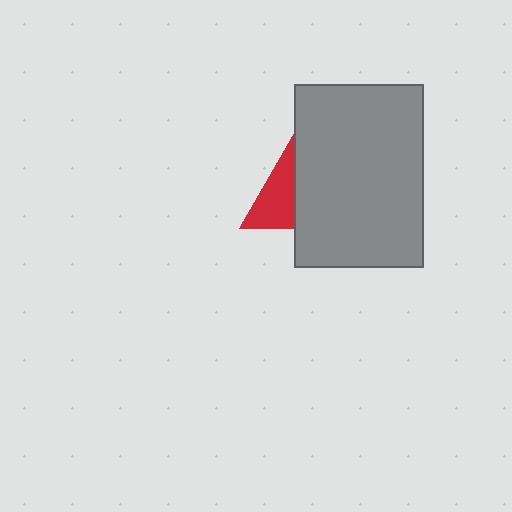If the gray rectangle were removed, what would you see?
You would see the complete red triangle.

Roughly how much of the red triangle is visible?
A small part of it is visible (roughly 36%).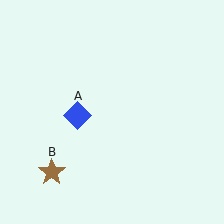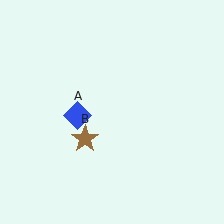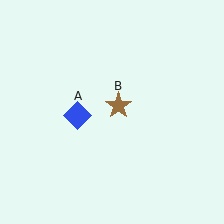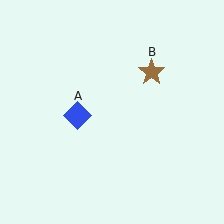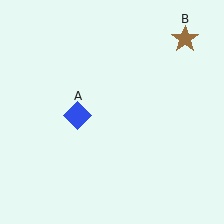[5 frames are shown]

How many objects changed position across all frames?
1 object changed position: brown star (object B).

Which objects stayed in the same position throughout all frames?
Blue diamond (object A) remained stationary.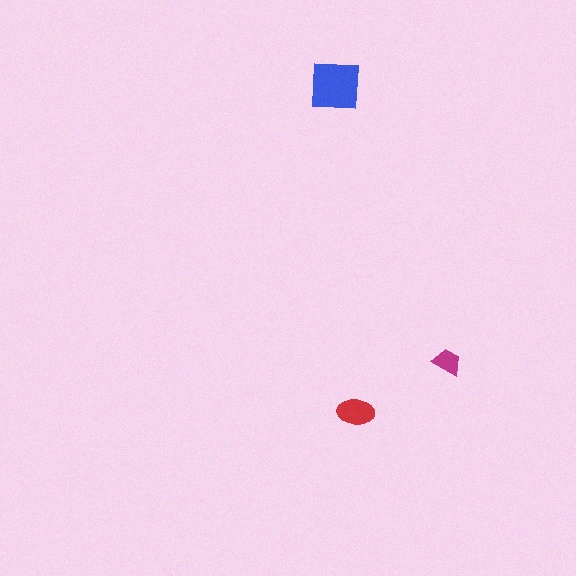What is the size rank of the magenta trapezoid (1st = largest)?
3rd.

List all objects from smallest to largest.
The magenta trapezoid, the red ellipse, the blue square.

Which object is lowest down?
The red ellipse is bottommost.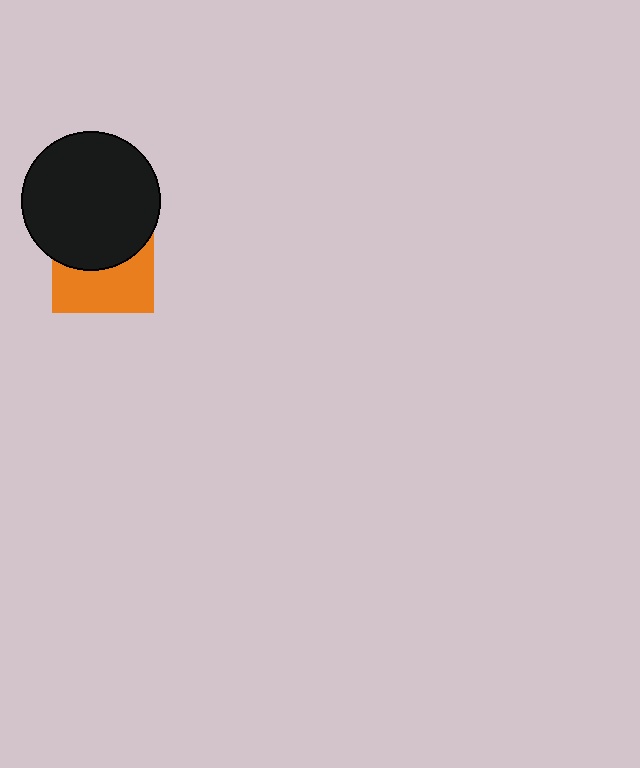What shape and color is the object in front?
The object in front is a black circle.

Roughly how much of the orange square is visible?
About half of it is visible (roughly 50%).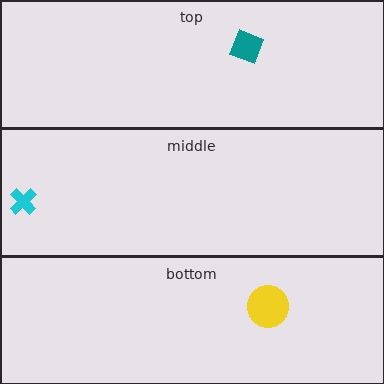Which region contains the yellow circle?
The bottom region.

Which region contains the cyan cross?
The middle region.